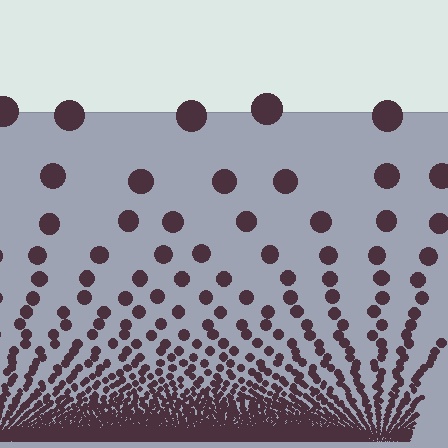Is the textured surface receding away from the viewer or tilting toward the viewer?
The surface appears to tilt toward the viewer. Texture elements get larger and sparser toward the top.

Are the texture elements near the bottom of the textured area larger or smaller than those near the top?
Smaller. The gradient is inverted — elements near the bottom are smaller and denser.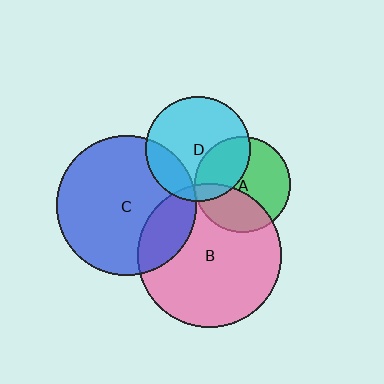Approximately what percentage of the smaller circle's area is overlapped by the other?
Approximately 35%.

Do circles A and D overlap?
Yes.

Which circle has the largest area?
Circle B (pink).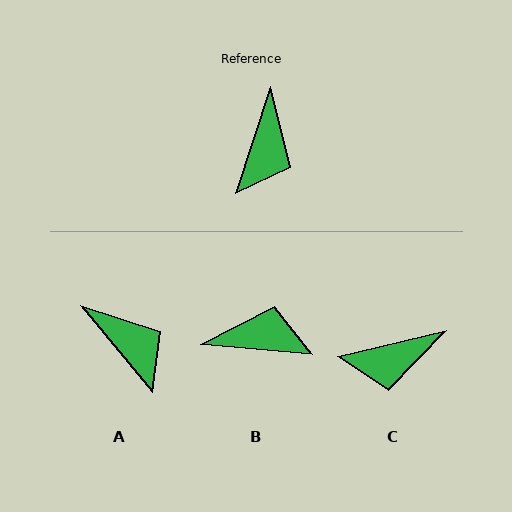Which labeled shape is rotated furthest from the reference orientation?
B, about 103 degrees away.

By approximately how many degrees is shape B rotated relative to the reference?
Approximately 103 degrees counter-clockwise.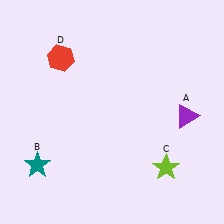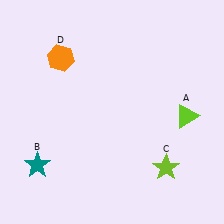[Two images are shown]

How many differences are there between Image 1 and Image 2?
There are 2 differences between the two images.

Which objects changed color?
A changed from purple to lime. D changed from red to orange.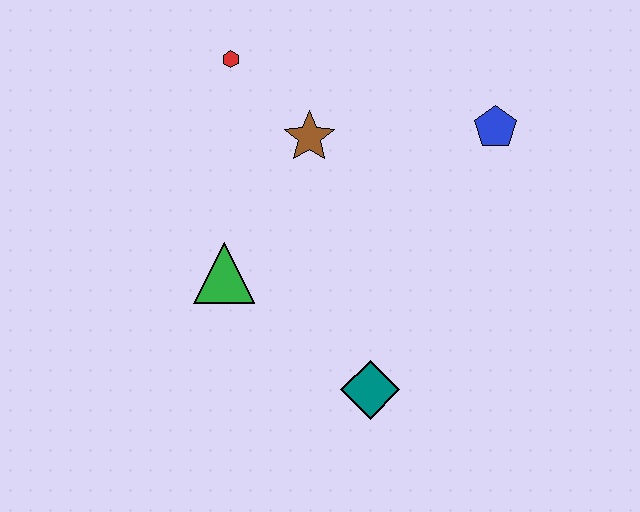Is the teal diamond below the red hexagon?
Yes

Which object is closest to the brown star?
The red hexagon is closest to the brown star.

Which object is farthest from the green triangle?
The blue pentagon is farthest from the green triangle.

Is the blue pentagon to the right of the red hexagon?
Yes